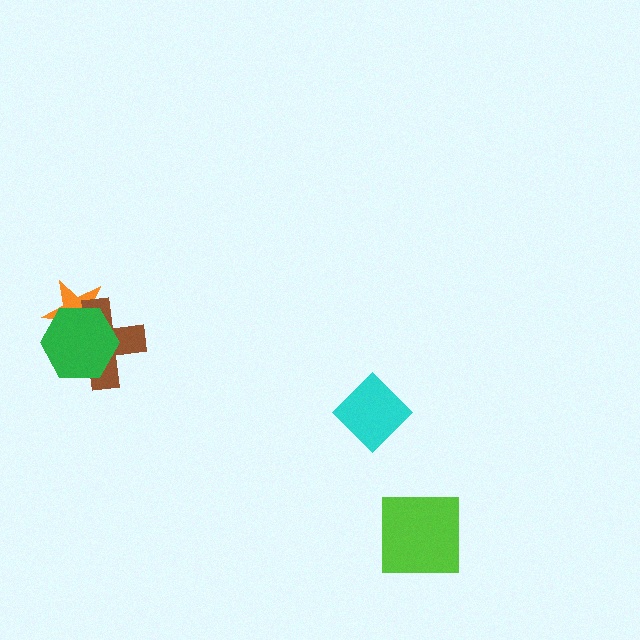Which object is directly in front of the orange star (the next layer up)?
The brown cross is directly in front of the orange star.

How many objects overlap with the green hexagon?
2 objects overlap with the green hexagon.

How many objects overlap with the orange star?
2 objects overlap with the orange star.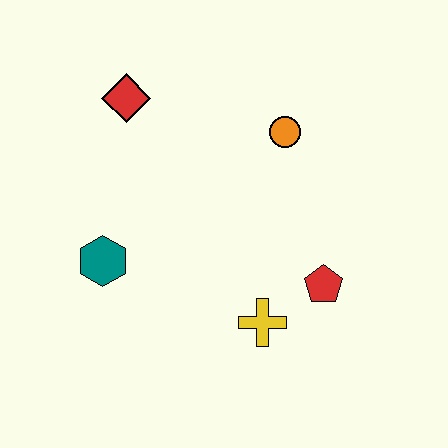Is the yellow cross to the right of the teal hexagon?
Yes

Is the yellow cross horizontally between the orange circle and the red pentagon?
No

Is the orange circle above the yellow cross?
Yes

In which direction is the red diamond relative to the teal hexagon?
The red diamond is above the teal hexagon.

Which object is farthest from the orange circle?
The teal hexagon is farthest from the orange circle.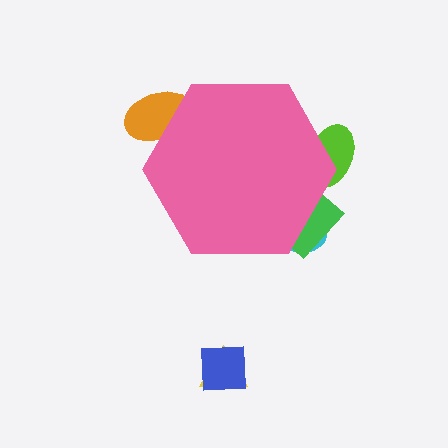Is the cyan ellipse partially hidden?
Yes, the cyan ellipse is partially hidden behind the pink hexagon.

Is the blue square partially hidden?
No, the blue square is fully visible.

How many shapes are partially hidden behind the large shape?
4 shapes are partially hidden.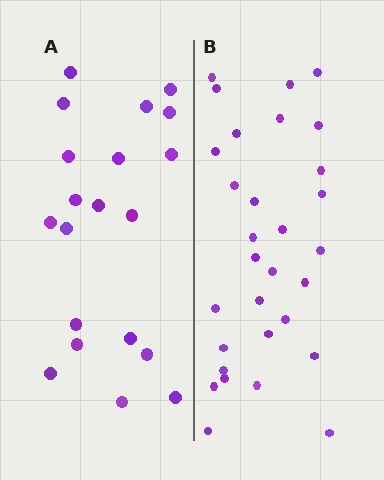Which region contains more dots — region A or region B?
Region B (the right region) has more dots.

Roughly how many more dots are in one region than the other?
Region B has roughly 10 or so more dots than region A.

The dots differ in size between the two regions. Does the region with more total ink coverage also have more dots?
No. Region A has more total ink coverage because its dots are larger, but region B actually contains more individual dots. Total area can be misleading — the number of items is what matters here.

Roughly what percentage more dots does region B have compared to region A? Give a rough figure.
About 50% more.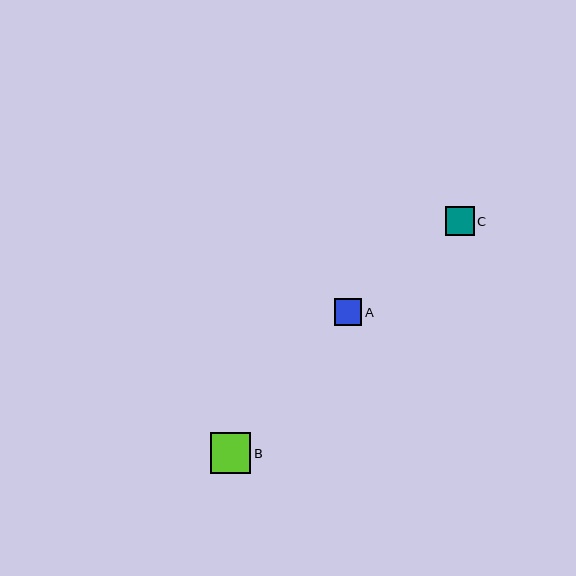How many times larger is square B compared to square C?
Square B is approximately 1.4 times the size of square C.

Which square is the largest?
Square B is the largest with a size of approximately 41 pixels.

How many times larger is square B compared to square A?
Square B is approximately 1.5 times the size of square A.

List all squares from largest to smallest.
From largest to smallest: B, C, A.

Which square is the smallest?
Square A is the smallest with a size of approximately 27 pixels.